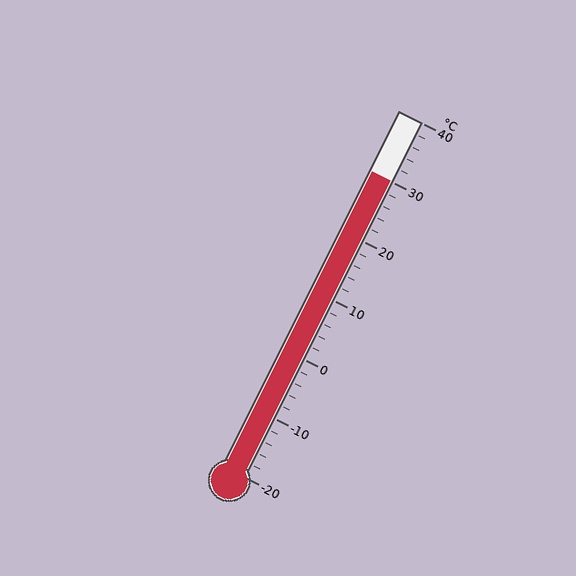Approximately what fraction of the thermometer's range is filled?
The thermometer is filled to approximately 85% of its range.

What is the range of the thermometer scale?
The thermometer scale ranges from -20°C to 40°C.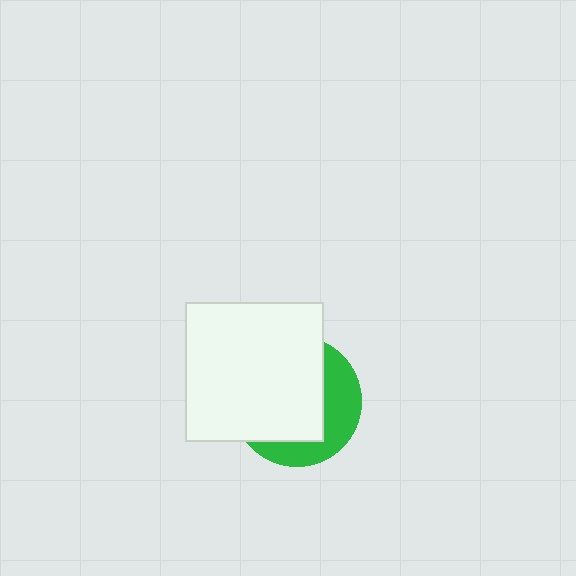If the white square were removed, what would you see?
You would see the complete green circle.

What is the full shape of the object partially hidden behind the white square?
The partially hidden object is a green circle.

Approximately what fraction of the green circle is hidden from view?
Roughly 64% of the green circle is hidden behind the white square.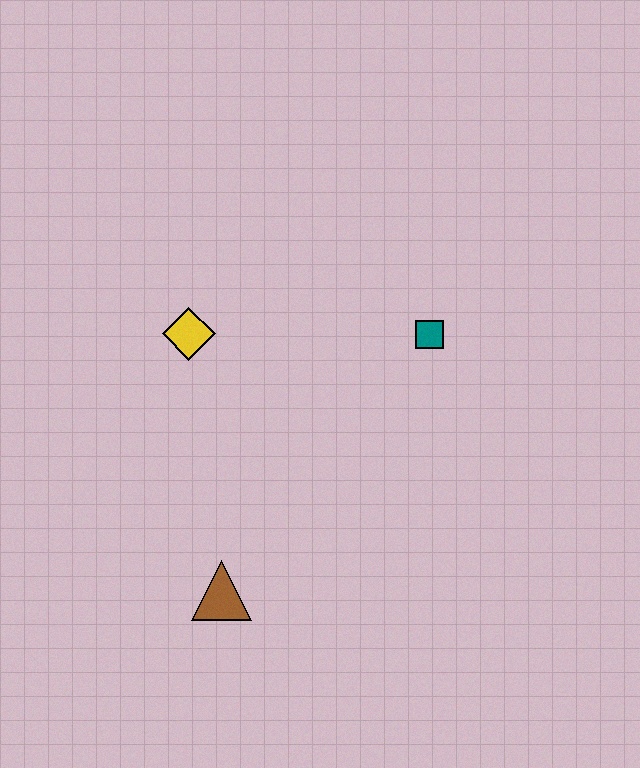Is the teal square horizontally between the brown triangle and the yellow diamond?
No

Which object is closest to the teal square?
The yellow diamond is closest to the teal square.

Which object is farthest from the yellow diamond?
The brown triangle is farthest from the yellow diamond.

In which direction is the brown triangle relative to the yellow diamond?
The brown triangle is below the yellow diamond.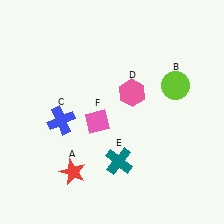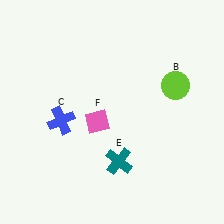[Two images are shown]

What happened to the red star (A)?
The red star (A) was removed in Image 2. It was in the bottom-left area of Image 1.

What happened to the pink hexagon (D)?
The pink hexagon (D) was removed in Image 2. It was in the top-right area of Image 1.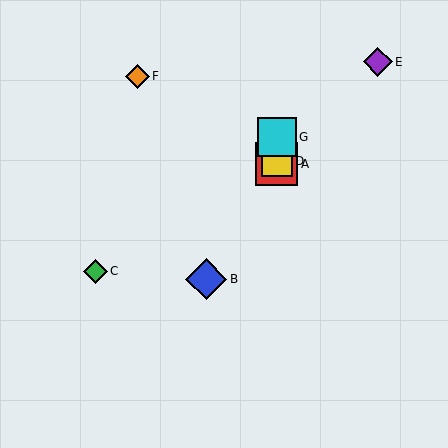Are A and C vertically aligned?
No, A is at x≈277 and C is at x≈95.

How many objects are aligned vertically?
3 objects (A, D, G) are aligned vertically.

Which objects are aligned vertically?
Objects A, D, G are aligned vertically.